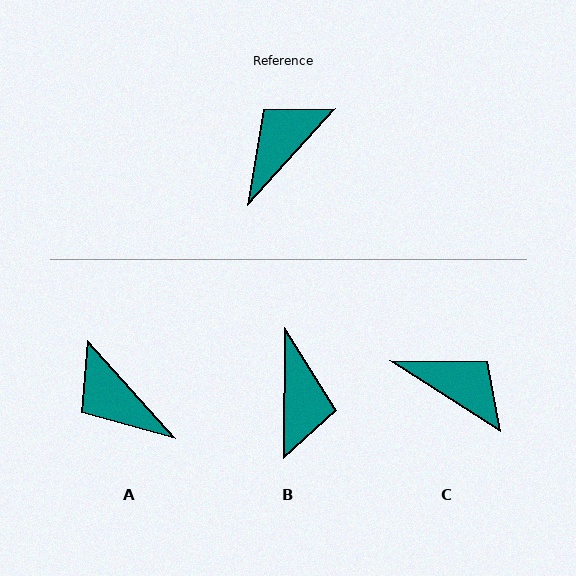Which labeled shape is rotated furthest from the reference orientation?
B, about 138 degrees away.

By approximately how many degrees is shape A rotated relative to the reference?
Approximately 84 degrees counter-clockwise.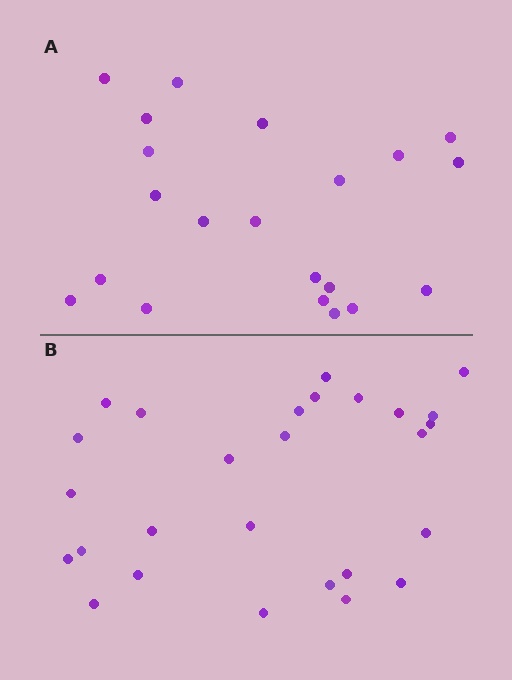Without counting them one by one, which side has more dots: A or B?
Region B (the bottom region) has more dots.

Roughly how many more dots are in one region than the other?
Region B has about 6 more dots than region A.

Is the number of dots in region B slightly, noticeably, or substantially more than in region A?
Region B has noticeably more, but not dramatically so. The ratio is roughly 1.3 to 1.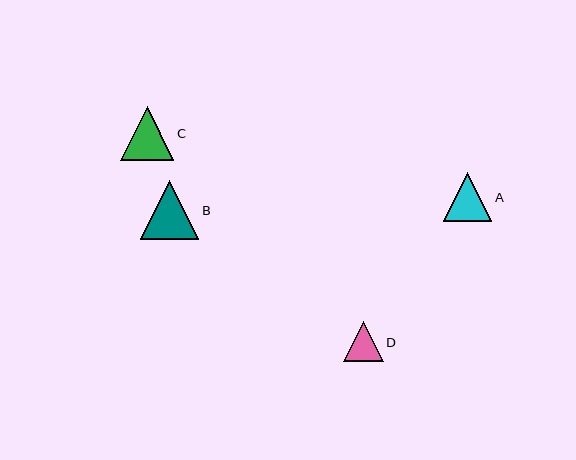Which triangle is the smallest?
Triangle D is the smallest with a size of approximately 40 pixels.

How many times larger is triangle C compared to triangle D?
Triangle C is approximately 1.3 times the size of triangle D.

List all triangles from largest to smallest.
From largest to smallest: B, C, A, D.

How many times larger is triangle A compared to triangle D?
Triangle A is approximately 1.2 times the size of triangle D.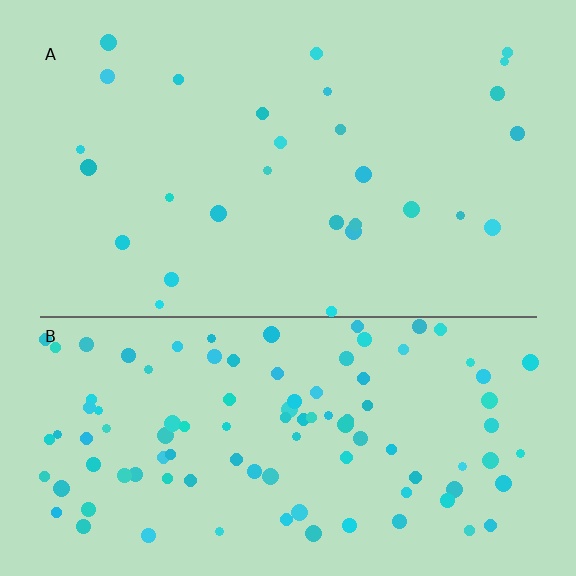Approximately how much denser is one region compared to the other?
Approximately 3.7× — region B over region A.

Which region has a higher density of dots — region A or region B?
B (the bottom).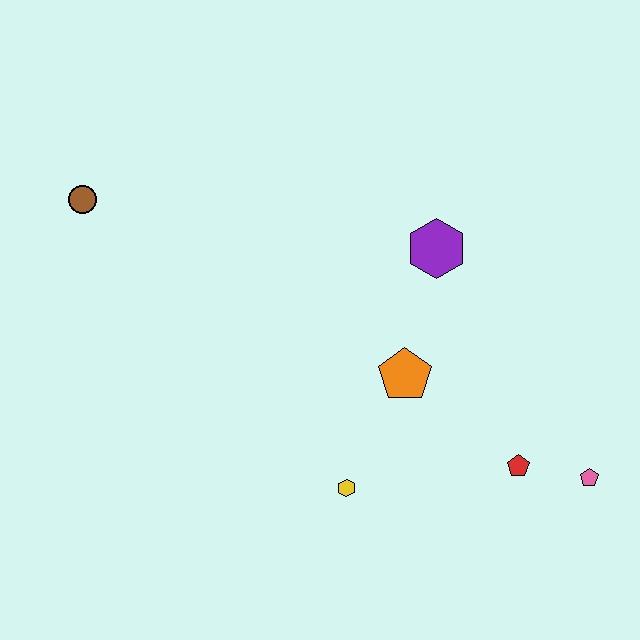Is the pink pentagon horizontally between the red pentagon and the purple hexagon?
No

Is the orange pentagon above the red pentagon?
Yes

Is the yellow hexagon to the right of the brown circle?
Yes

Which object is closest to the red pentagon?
The pink pentagon is closest to the red pentagon.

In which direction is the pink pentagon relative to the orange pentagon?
The pink pentagon is to the right of the orange pentagon.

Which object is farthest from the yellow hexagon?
The brown circle is farthest from the yellow hexagon.